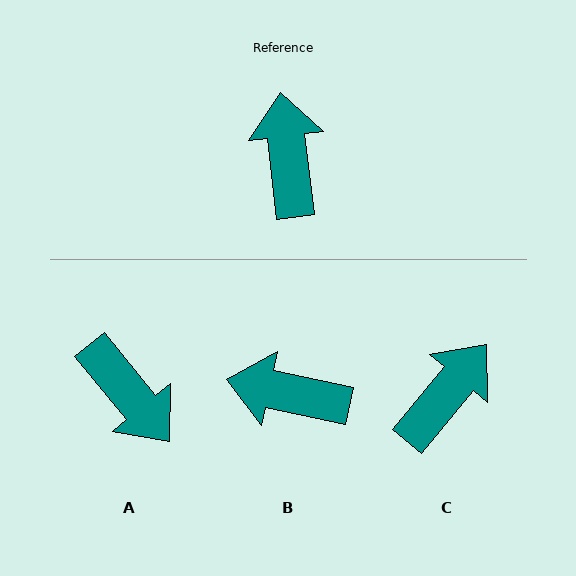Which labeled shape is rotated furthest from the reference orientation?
A, about 147 degrees away.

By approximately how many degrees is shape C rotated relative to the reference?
Approximately 46 degrees clockwise.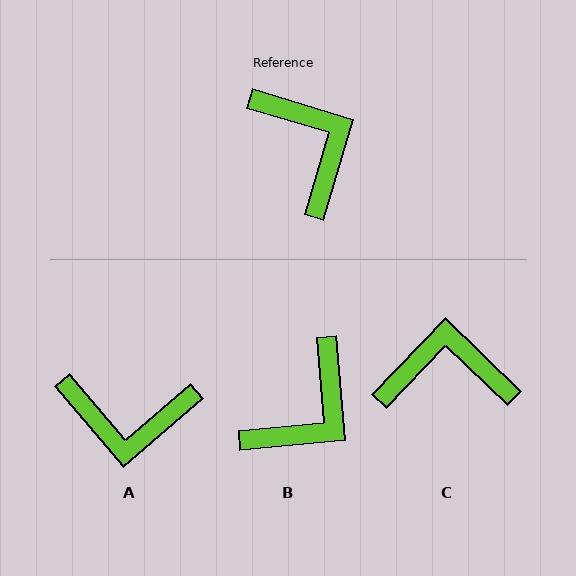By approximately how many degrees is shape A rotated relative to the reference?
Approximately 123 degrees clockwise.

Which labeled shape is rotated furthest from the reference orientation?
A, about 123 degrees away.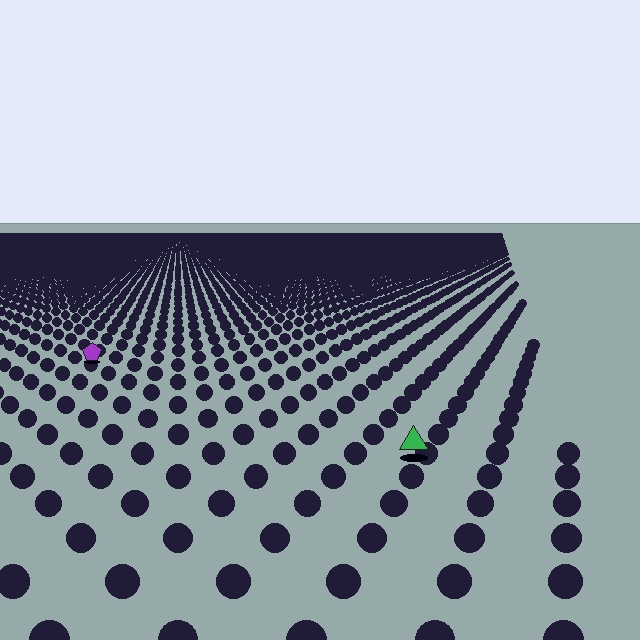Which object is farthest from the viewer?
The purple pentagon is farthest from the viewer. It appears smaller and the ground texture around it is denser.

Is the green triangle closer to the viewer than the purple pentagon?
Yes. The green triangle is closer — you can tell from the texture gradient: the ground texture is coarser near it.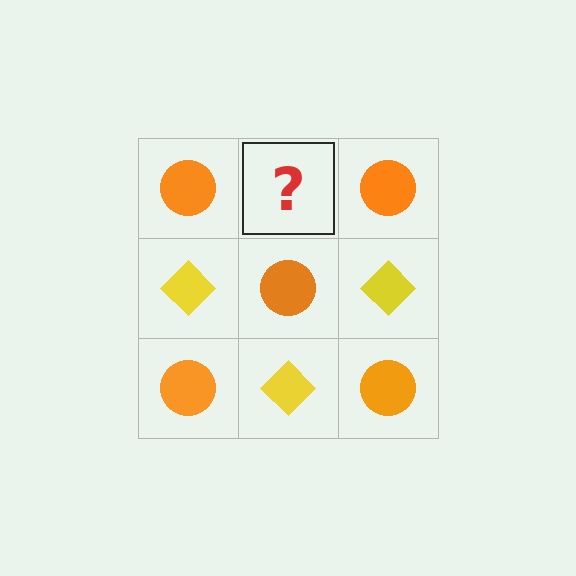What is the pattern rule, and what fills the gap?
The rule is that it alternates orange circle and yellow diamond in a checkerboard pattern. The gap should be filled with a yellow diamond.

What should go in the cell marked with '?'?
The missing cell should contain a yellow diamond.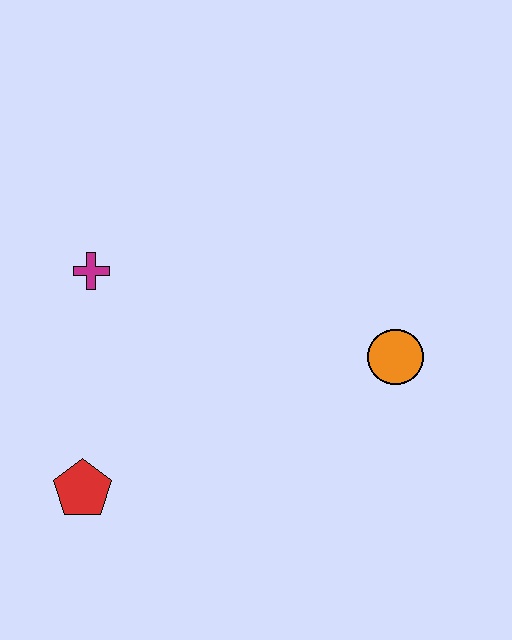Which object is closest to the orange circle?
The magenta cross is closest to the orange circle.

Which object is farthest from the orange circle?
The red pentagon is farthest from the orange circle.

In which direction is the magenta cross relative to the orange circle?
The magenta cross is to the left of the orange circle.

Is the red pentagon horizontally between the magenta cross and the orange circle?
No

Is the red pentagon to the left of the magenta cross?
Yes